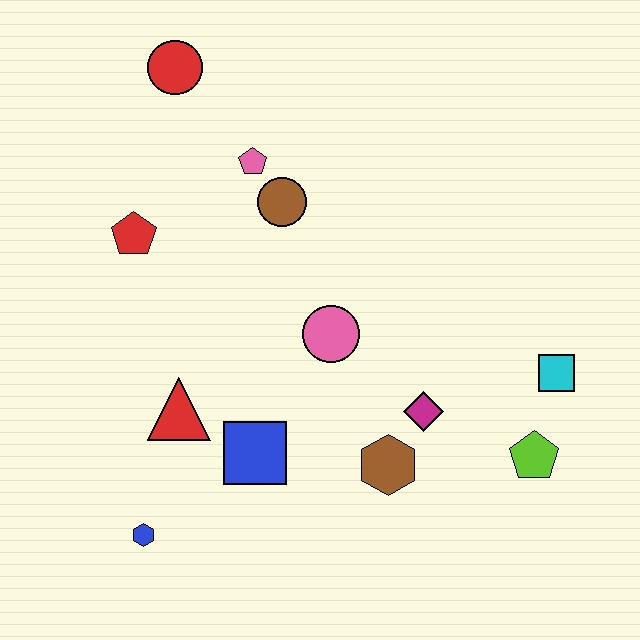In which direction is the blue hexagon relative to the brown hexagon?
The blue hexagon is to the left of the brown hexagon.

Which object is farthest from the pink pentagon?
The lime pentagon is farthest from the pink pentagon.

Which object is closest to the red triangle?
The blue square is closest to the red triangle.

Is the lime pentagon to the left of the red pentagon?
No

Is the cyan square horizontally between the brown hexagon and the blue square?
No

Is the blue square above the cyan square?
No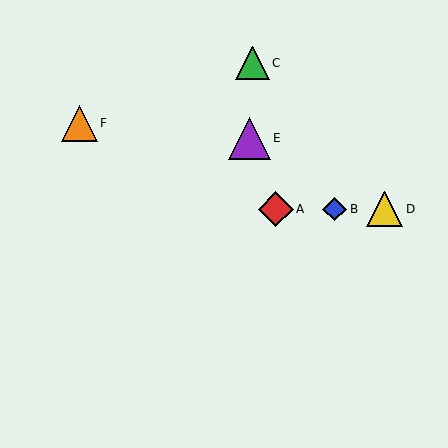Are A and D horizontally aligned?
Yes, both are at y≈209.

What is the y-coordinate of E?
Object E is at y≈138.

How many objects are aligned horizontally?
3 objects (A, B, D) are aligned horizontally.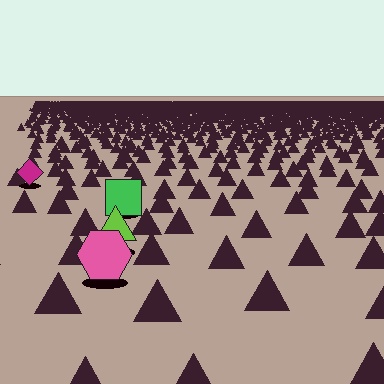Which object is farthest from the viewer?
The magenta diamond is farthest from the viewer. It appears smaller and the ground texture around it is denser.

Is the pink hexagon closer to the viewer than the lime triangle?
Yes. The pink hexagon is closer — you can tell from the texture gradient: the ground texture is coarser near it.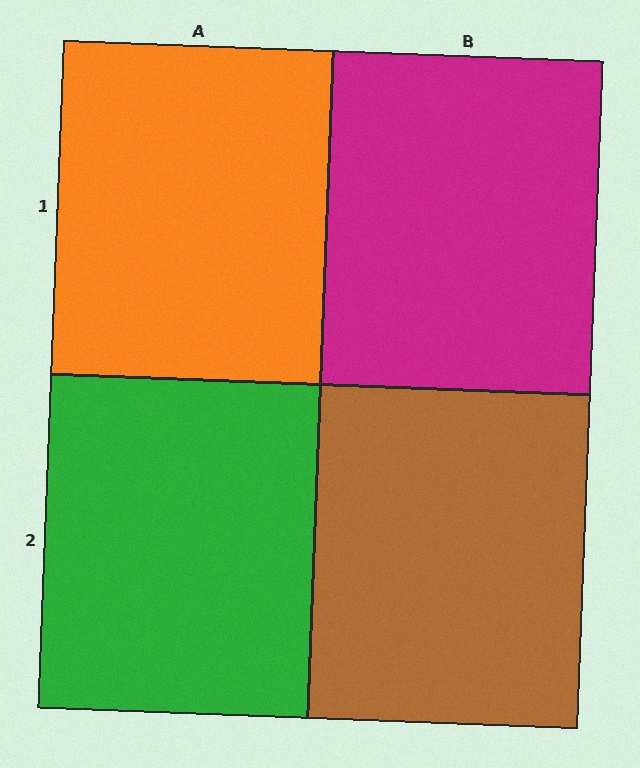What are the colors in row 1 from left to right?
Orange, magenta.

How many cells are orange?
1 cell is orange.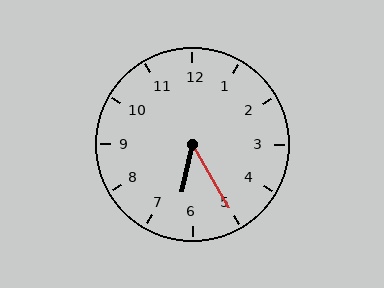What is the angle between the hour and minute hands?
Approximately 42 degrees.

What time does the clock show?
6:25.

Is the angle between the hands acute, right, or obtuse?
It is acute.